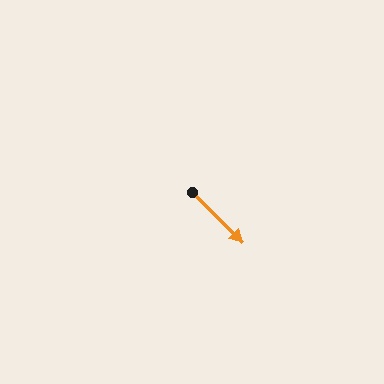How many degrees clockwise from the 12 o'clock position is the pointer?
Approximately 135 degrees.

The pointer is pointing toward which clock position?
Roughly 5 o'clock.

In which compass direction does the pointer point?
Southeast.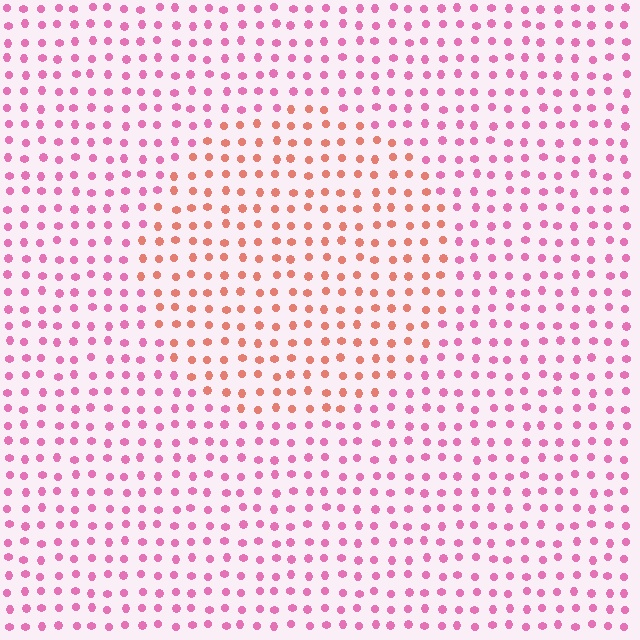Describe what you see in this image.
The image is filled with small pink elements in a uniform arrangement. A circle-shaped region is visible where the elements are tinted to a slightly different hue, forming a subtle color boundary.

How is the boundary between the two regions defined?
The boundary is defined purely by a slight shift in hue (about 42 degrees). Spacing, size, and orientation are identical on both sides.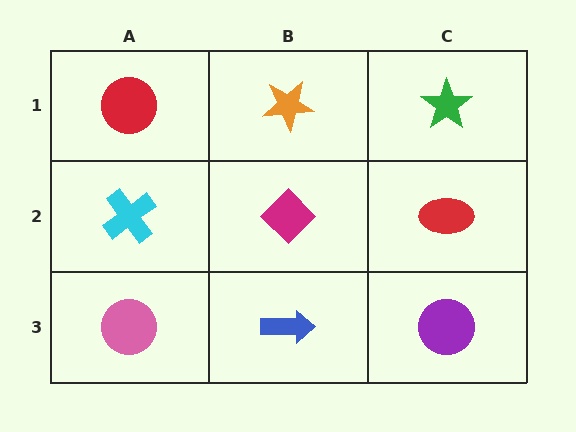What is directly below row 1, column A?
A cyan cross.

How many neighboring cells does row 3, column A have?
2.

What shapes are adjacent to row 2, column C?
A green star (row 1, column C), a purple circle (row 3, column C), a magenta diamond (row 2, column B).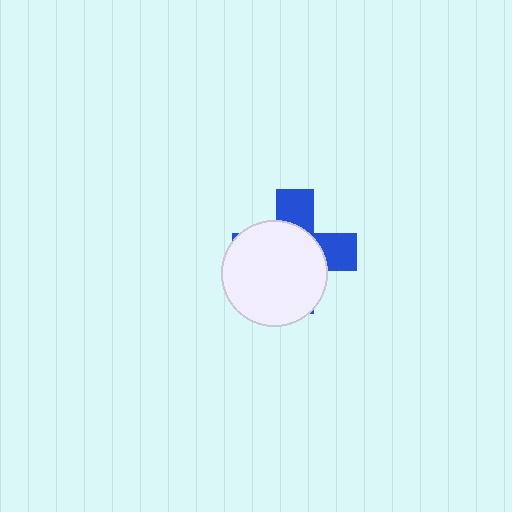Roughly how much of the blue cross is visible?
A small part of it is visible (roughly 34%).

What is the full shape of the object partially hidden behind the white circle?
The partially hidden object is a blue cross.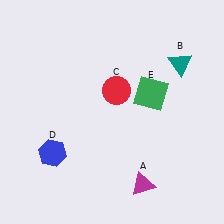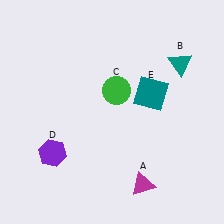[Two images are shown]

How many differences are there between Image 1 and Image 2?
There are 3 differences between the two images.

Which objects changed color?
C changed from red to green. D changed from blue to purple. E changed from green to teal.